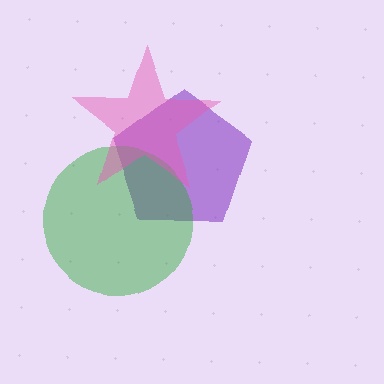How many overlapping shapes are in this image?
There are 3 overlapping shapes in the image.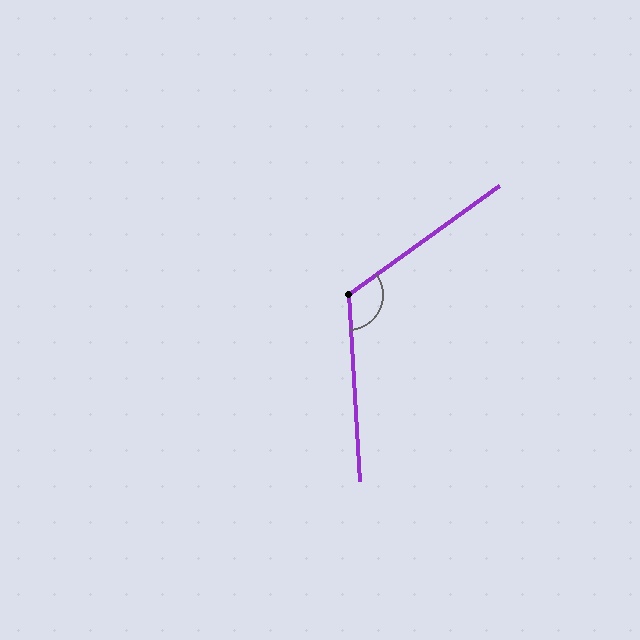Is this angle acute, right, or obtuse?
It is obtuse.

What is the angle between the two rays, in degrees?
Approximately 123 degrees.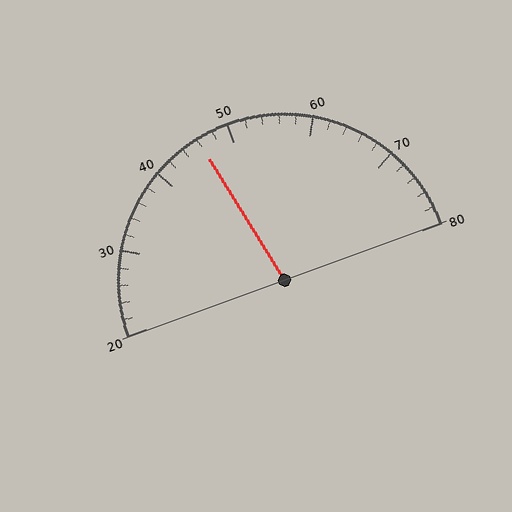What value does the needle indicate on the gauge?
The needle indicates approximately 46.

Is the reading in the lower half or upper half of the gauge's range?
The reading is in the lower half of the range (20 to 80).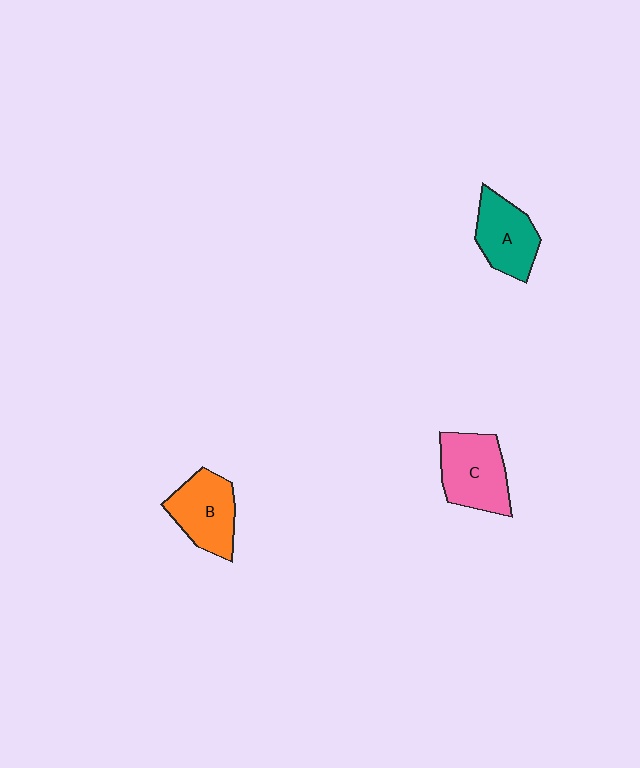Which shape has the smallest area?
Shape A (teal).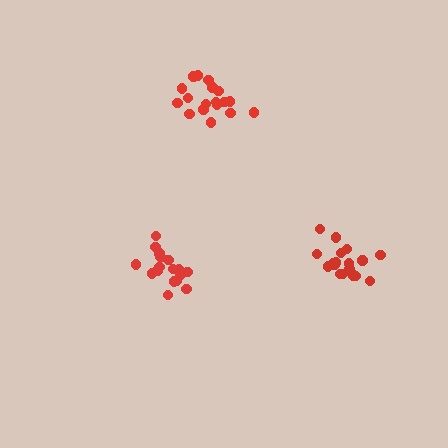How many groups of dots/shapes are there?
There are 3 groups.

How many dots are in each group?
Group 1: 18 dots, Group 2: 18 dots, Group 3: 18 dots (54 total).